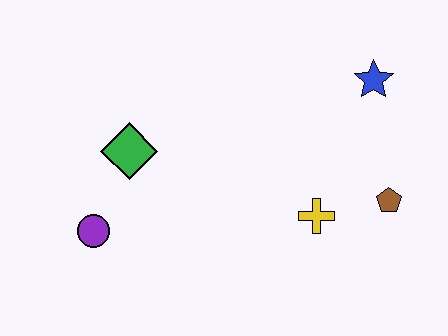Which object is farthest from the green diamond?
The brown pentagon is farthest from the green diamond.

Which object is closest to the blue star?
The brown pentagon is closest to the blue star.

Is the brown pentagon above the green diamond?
No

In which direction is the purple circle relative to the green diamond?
The purple circle is below the green diamond.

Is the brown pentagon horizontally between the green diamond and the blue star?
No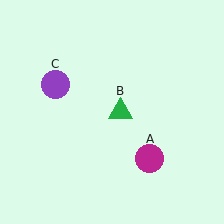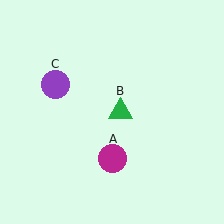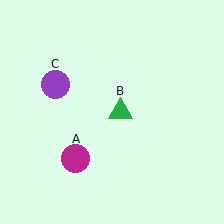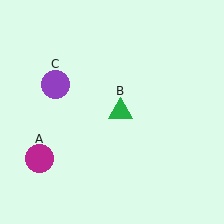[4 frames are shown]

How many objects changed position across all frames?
1 object changed position: magenta circle (object A).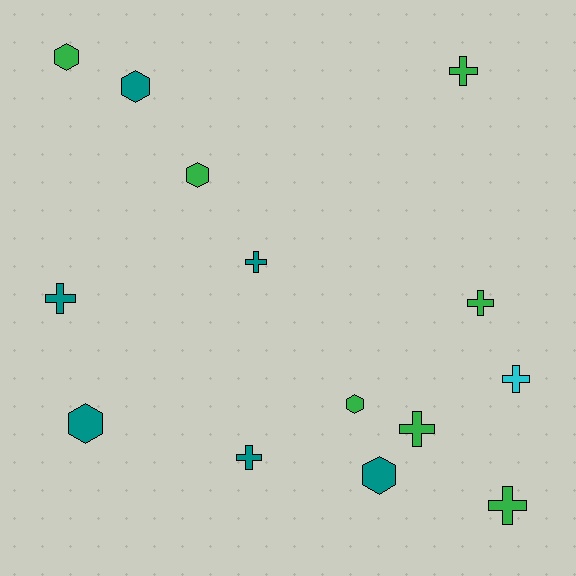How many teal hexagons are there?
There are 3 teal hexagons.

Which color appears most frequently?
Green, with 7 objects.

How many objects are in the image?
There are 14 objects.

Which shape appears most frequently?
Cross, with 8 objects.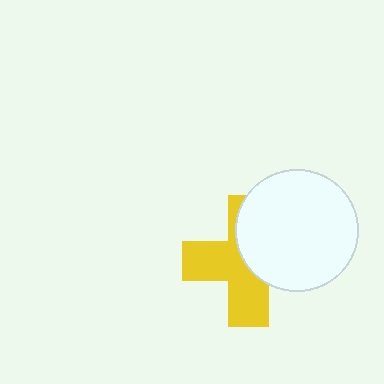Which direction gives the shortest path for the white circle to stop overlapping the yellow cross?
Moving right gives the shortest separation.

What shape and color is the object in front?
The object in front is a white circle.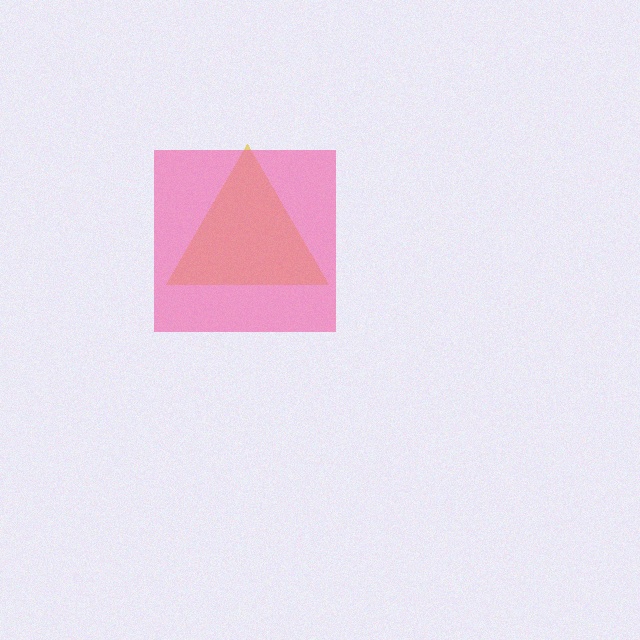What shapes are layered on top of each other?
The layered shapes are: a yellow triangle, a pink square.